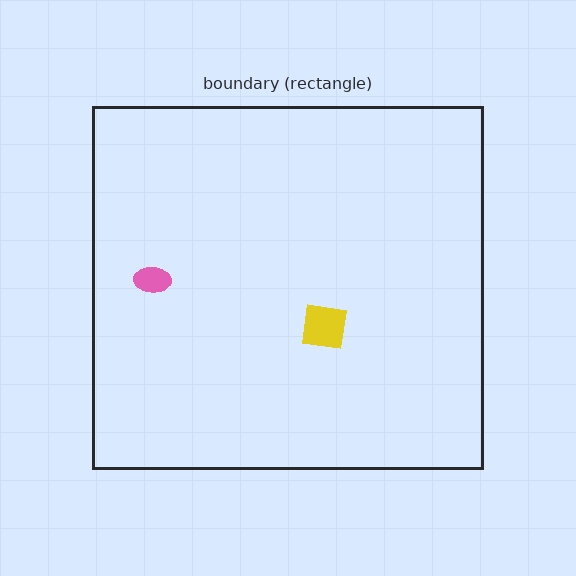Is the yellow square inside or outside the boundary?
Inside.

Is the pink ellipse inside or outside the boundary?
Inside.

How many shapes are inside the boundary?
2 inside, 0 outside.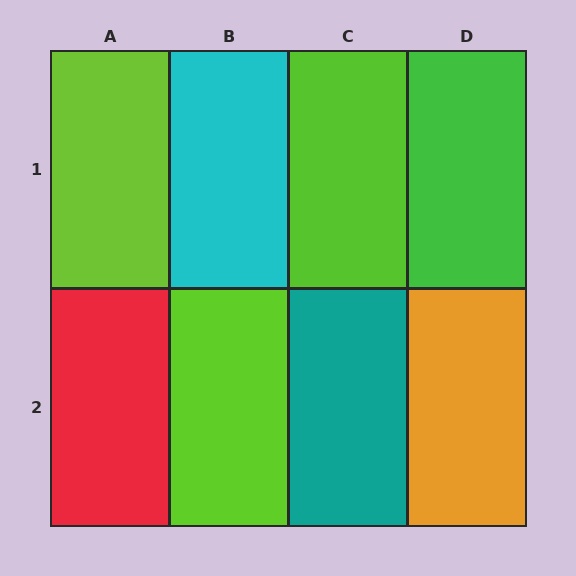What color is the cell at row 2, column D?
Orange.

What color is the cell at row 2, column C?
Teal.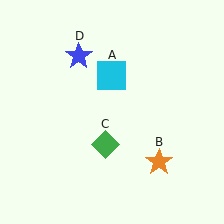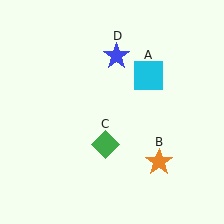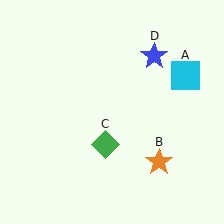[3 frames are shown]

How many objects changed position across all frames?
2 objects changed position: cyan square (object A), blue star (object D).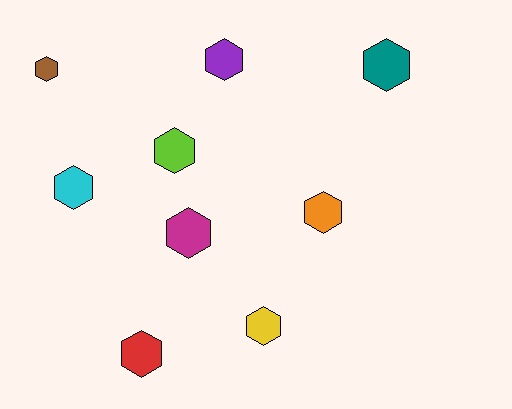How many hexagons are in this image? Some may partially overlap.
There are 9 hexagons.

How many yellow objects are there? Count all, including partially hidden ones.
There is 1 yellow object.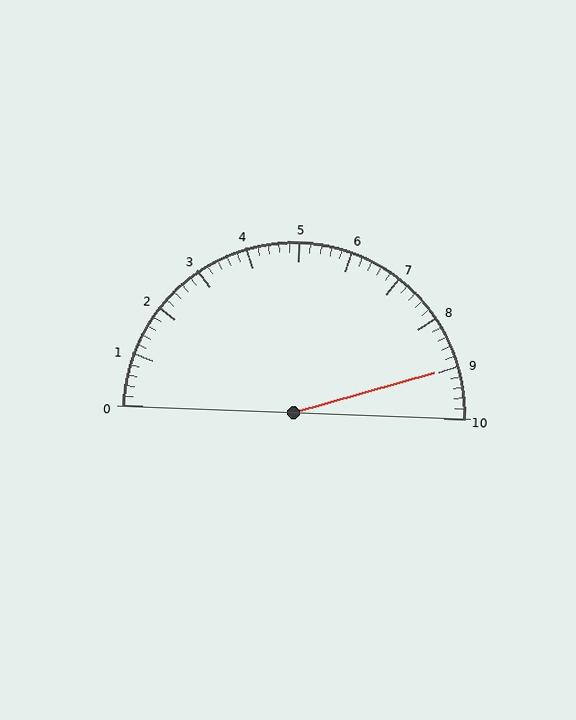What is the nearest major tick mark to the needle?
The nearest major tick mark is 9.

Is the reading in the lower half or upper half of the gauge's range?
The reading is in the upper half of the range (0 to 10).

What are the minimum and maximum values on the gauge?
The gauge ranges from 0 to 10.